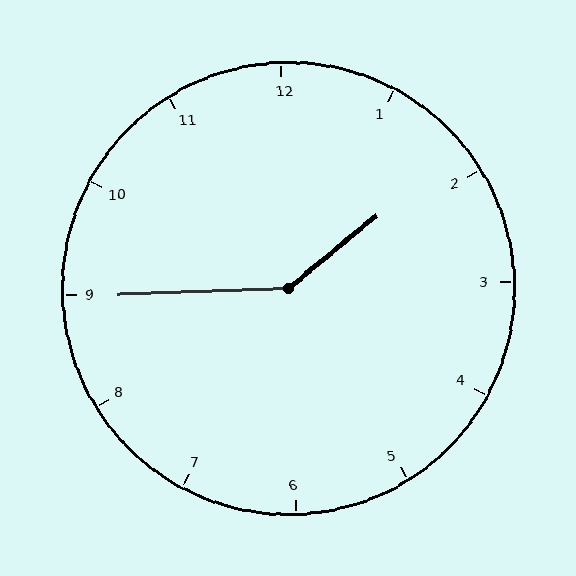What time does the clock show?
1:45.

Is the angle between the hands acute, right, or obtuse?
It is obtuse.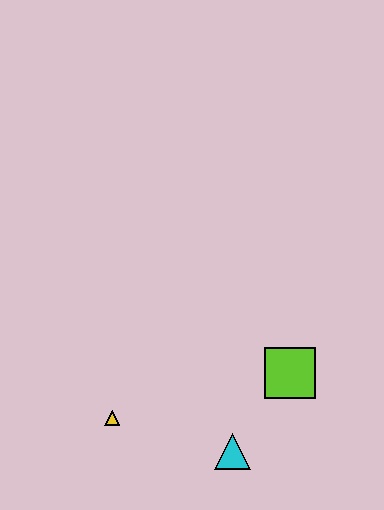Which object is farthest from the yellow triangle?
The lime square is farthest from the yellow triangle.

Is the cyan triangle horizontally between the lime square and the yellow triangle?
Yes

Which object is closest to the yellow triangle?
The cyan triangle is closest to the yellow triangle.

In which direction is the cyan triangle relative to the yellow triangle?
The cyan triangle is to the right of the yellow triangle.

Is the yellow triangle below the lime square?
Yes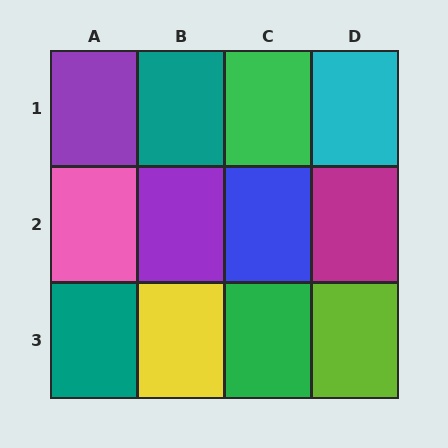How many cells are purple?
2 cells are purple.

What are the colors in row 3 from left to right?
Teal, yellow, green, lime.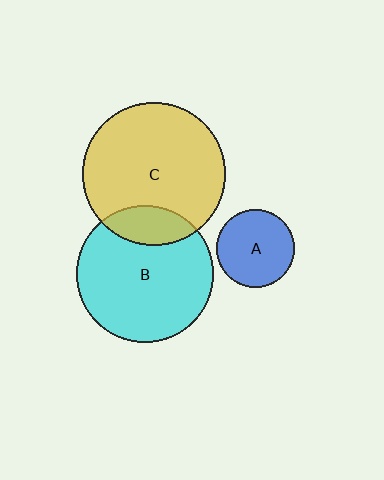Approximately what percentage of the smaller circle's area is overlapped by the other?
Approximately 20%.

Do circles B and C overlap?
Yes.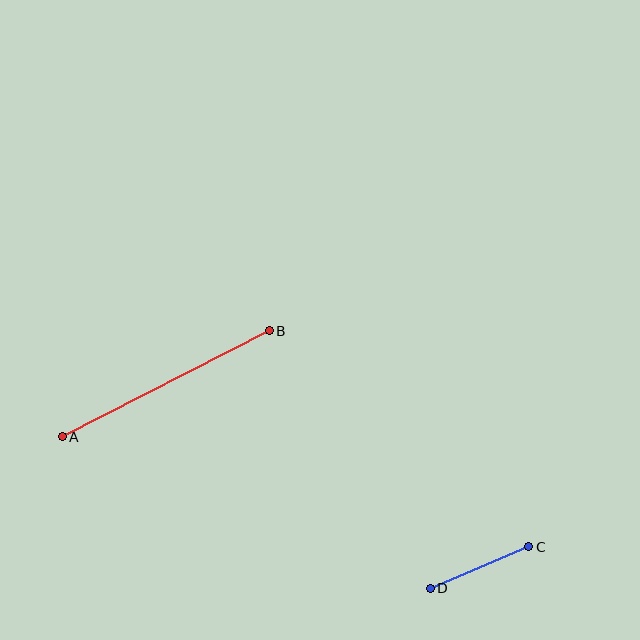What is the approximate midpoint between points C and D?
The midpoint is at approximately (479, 567) pixels.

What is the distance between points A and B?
The distance is approximately 233 pixels.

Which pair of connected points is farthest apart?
Points A and B are farthest apart.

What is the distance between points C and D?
The distance is approximately 107 pixels.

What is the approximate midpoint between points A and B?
The midpoint is at approximately (166, 384) pixels.